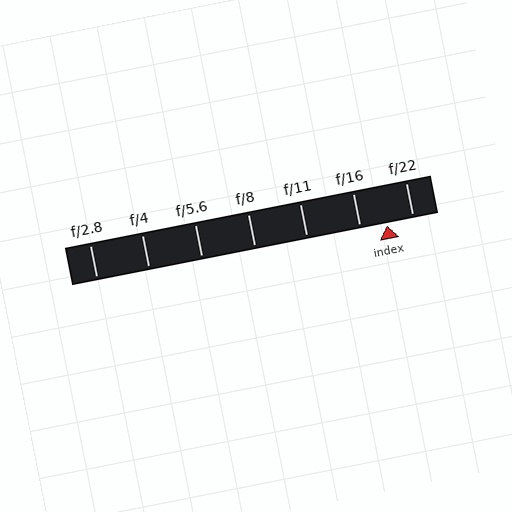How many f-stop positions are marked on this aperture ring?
There are 7 f-stop positions marked.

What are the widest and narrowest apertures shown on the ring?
The widest aperture shown is f/2.8 and the narrowest is f/22.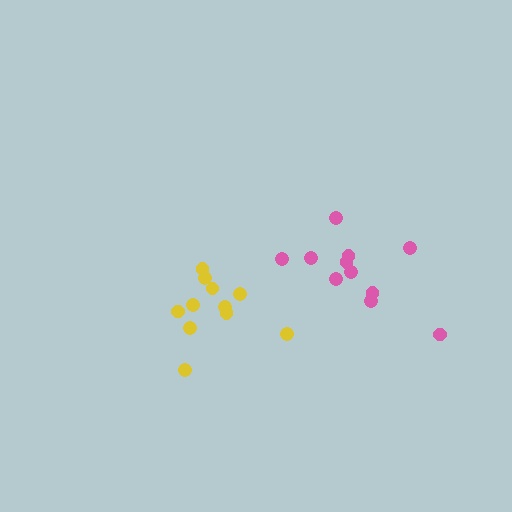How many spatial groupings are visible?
There are 2 spatial groupings.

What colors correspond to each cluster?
The clusters are colored: pink, yellow.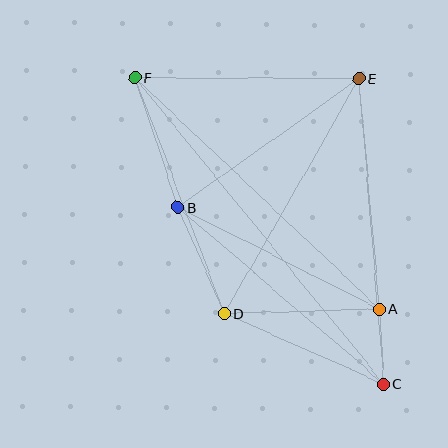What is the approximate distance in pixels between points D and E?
The distance between D and E is approximately 271 pixels.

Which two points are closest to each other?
Points A and C are closest to each other.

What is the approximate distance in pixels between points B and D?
The distance between B and D is approximately 116 pixels.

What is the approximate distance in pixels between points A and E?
The distance between A and E is approximately 231 pixels.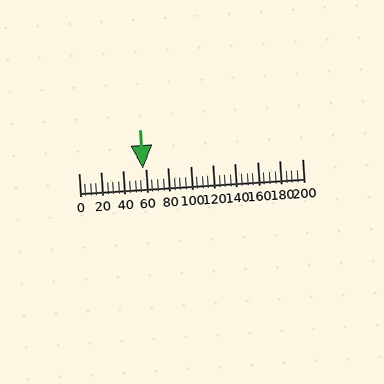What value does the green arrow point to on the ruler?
The green arrow points to approximately 57.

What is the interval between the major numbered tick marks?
The major tick marks are spaced 20 units apart.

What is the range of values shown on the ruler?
The ruler shows values from 0 to 200.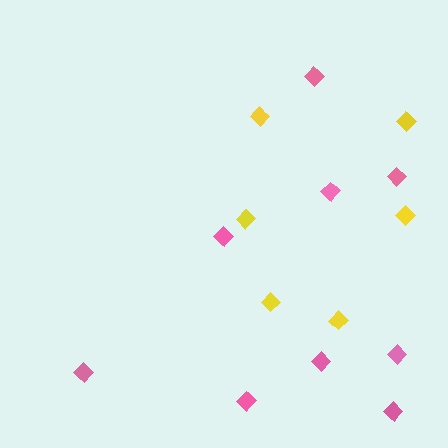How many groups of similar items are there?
There are 2 groups: one group of pink diamonds (9) and one group of yellow diamonds (6).